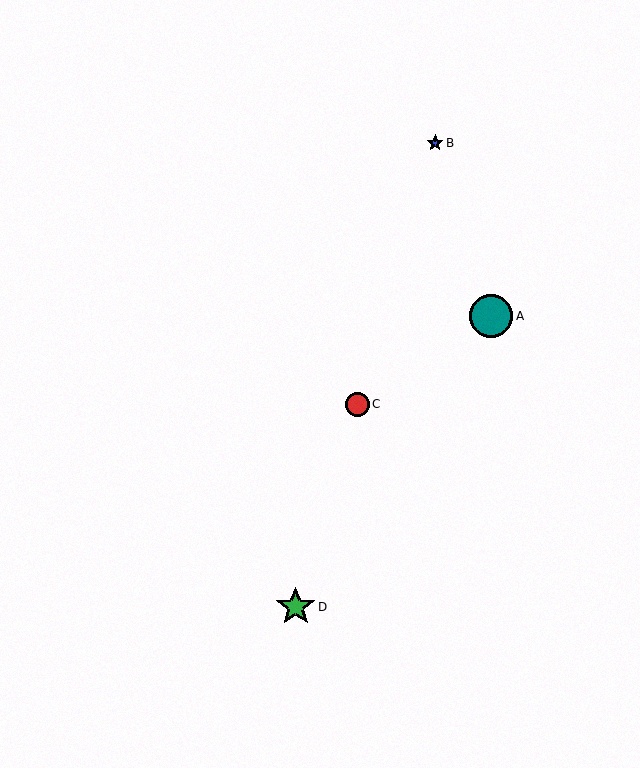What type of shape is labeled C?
Shape C is a red circle.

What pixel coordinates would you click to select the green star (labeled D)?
Click at (296, 607) to select the green star D.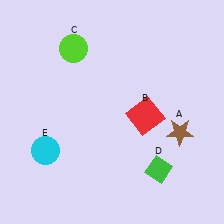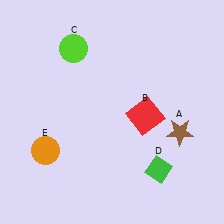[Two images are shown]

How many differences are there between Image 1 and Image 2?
There is 1 difference between the two images.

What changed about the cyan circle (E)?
In Image 1, E is cyan. In Image 2, it changed to orange.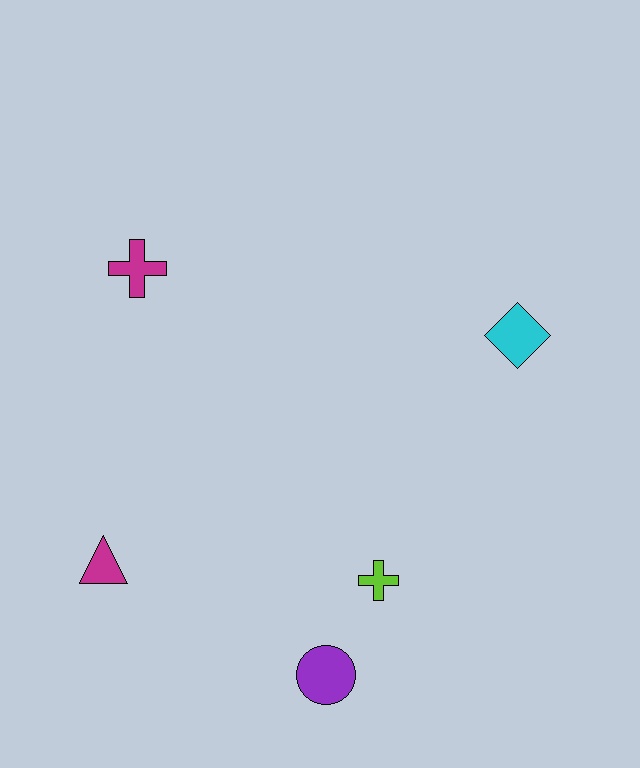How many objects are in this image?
There are 5 objects.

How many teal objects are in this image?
There are no teal objects.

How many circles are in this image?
There is 1 circle.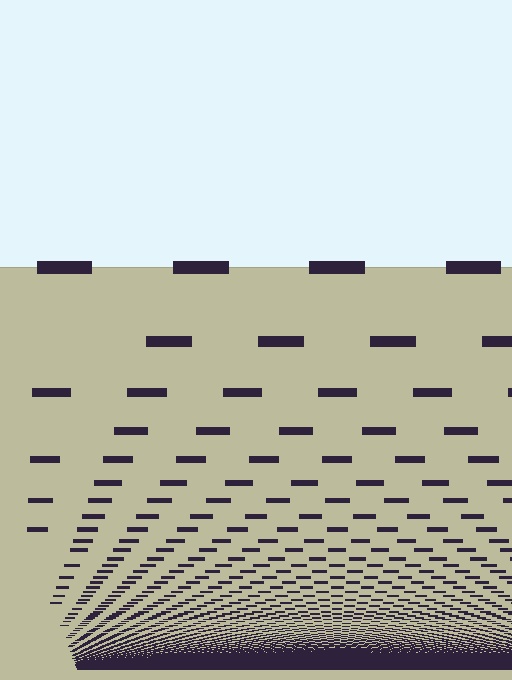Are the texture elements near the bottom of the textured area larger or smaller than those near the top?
Smaller. The gradient is inverted — elements near the bottom are smaller and denser.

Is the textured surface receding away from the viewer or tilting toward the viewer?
The surface appears to tilt toward the viewer. Texture elements get larger and sparser toward the top.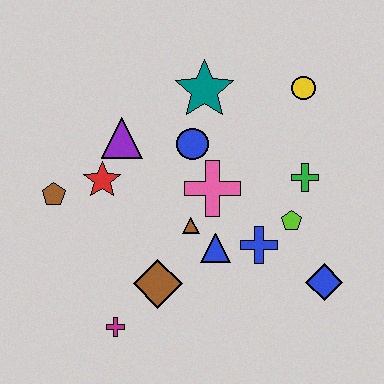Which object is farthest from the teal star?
The magenta cross is farthest from the teal star.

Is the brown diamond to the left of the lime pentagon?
Yes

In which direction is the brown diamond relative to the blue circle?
The brown diamond is below the blue circle.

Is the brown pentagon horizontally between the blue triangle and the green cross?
No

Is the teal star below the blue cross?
No